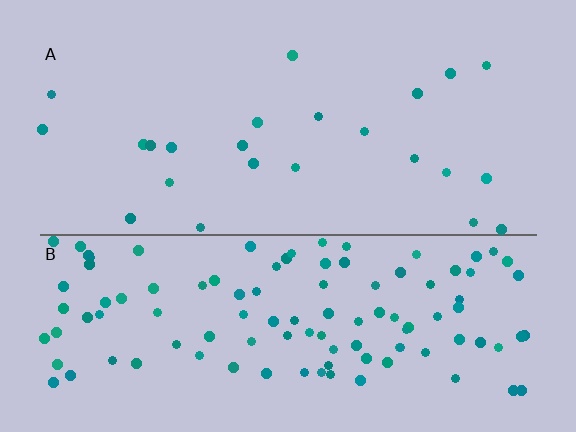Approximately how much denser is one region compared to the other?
Approximately 4.6× — region B over region A.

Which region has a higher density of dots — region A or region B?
B (the bottom).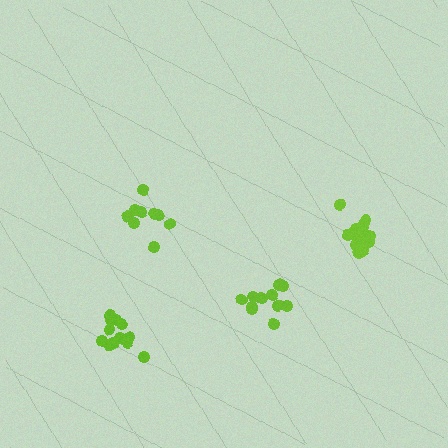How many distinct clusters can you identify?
There are 4 distinct clusters.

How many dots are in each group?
Group 1: 9 dots, Group 2: 15 dots, Group 3: 11 dots, Group 4: 12 dots (47 total).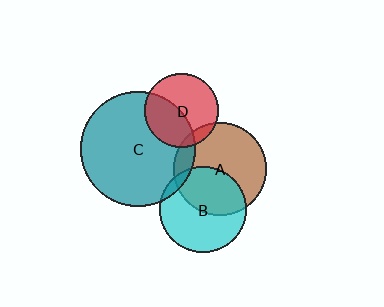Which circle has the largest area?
Circle C (teal).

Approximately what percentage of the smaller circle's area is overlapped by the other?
Approximately 10%.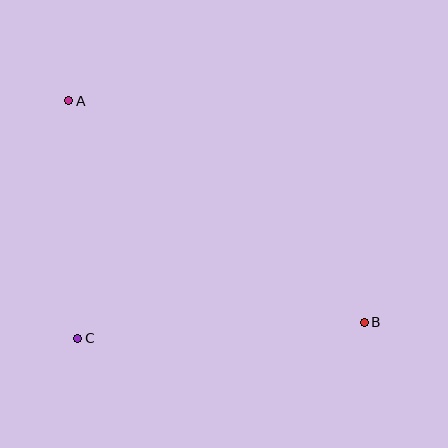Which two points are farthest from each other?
Points A and B are farthest from each other.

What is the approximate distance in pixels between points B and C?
The distance between B and C is approximately 287 pixels.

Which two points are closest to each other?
Points A and C are closest to each other.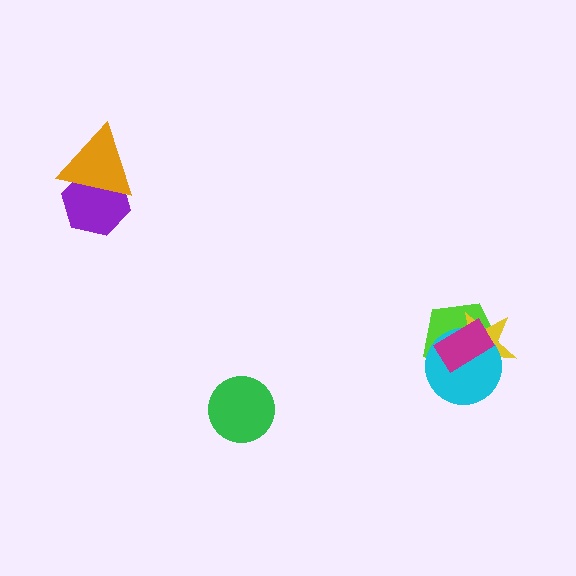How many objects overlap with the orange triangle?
1 object overlaps with the orange triangle.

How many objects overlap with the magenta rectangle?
3 objects overlap with the magenta rectangle.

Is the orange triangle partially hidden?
No, no other shape covers it.